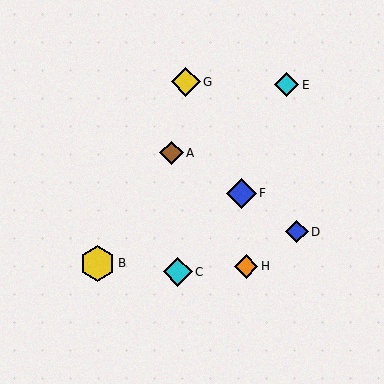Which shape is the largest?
The yellow hexagon (labeled B) is the largest.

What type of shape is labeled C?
Shape C is a cyan diamond.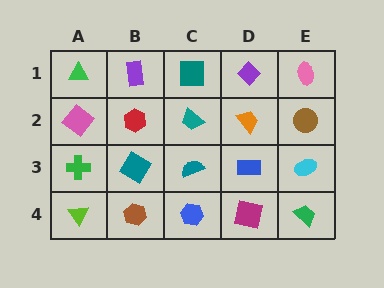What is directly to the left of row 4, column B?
A lime triangle.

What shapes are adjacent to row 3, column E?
A brown circle (row 2, column E), a green trapezoid (row 4, column E), a blue rectangle (row 3, column D).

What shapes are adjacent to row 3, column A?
A pink diamond (row 2, column A), a lime triangle (row 4, column A), a teal diamond (row 3, column B).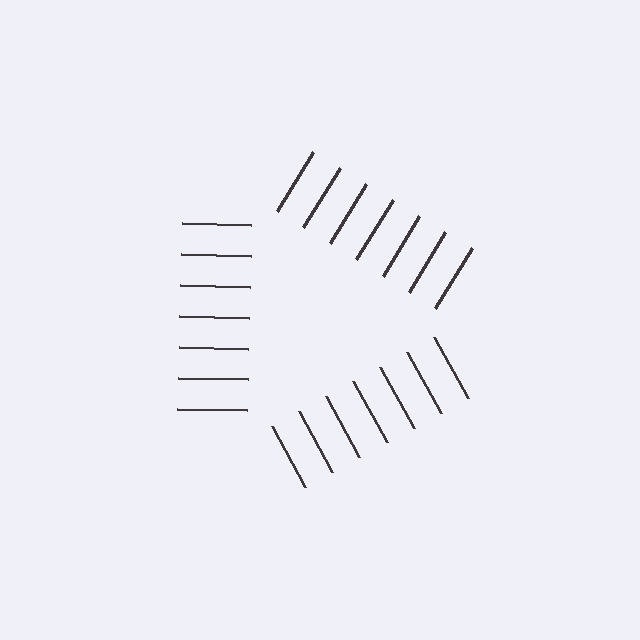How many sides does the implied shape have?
3 sides — the line-ends trace a triangle.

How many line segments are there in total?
21 — 7 along each of the 3 edges.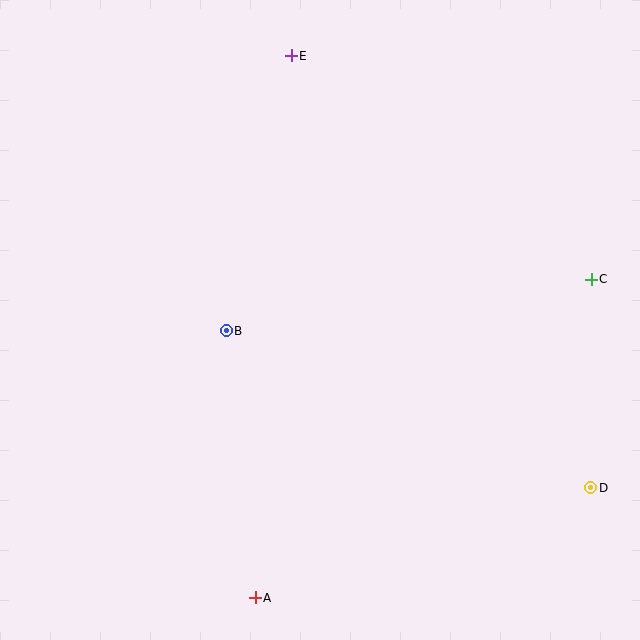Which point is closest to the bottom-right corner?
Point D is closest to the bottom-right corner.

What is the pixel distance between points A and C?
The distance between A and C is 463 pixels.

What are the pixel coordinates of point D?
Point D is at (591, 488).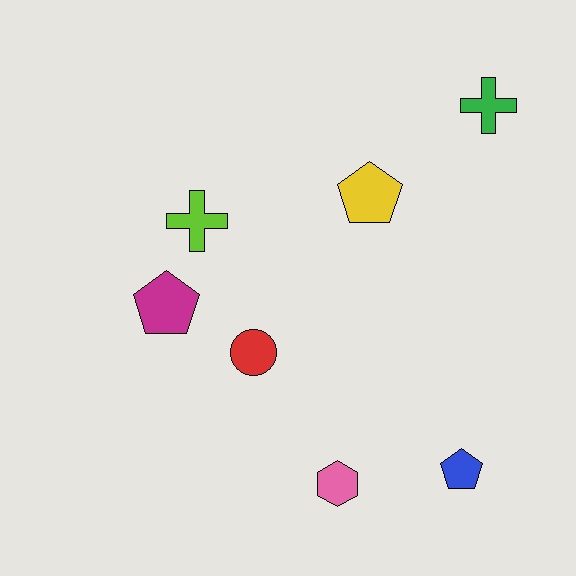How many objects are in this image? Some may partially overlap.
There are 7 objects.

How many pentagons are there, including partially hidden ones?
There are 3 pentagons.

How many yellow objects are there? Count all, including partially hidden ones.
There is 1 yellow object.